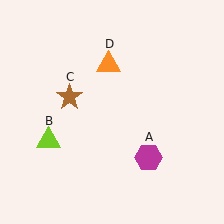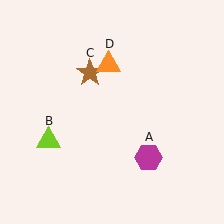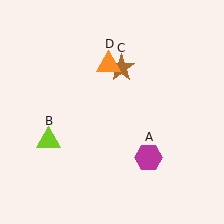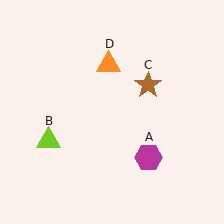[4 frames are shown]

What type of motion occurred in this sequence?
The brown star (object C) rotated clockwise around the center of the scene.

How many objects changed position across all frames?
1 object changed position: brown star (object C).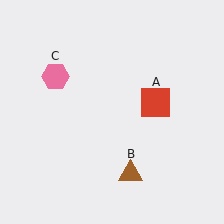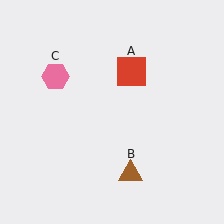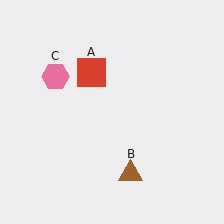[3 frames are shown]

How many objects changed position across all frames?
1 object changed position: red square (object A).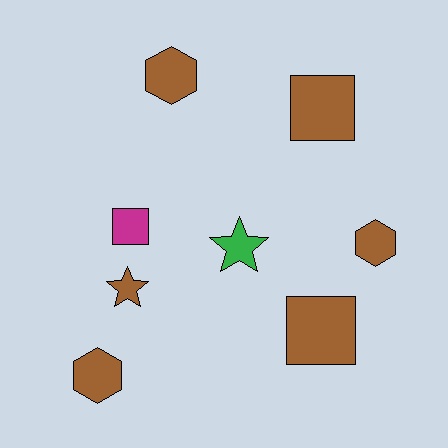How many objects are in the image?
There are 8 objects.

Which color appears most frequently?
Brown, with 6 objects.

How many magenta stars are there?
There are no magenta stars.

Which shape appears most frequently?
Hexagon, with 3 objects.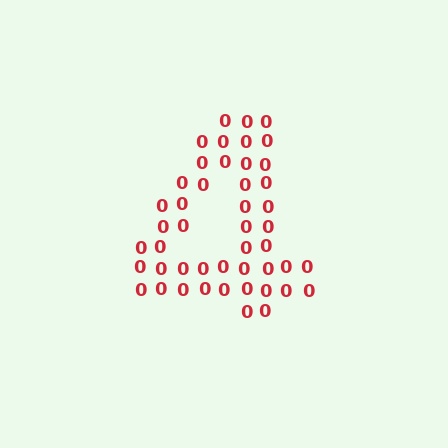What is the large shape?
The large shape is the digit 4.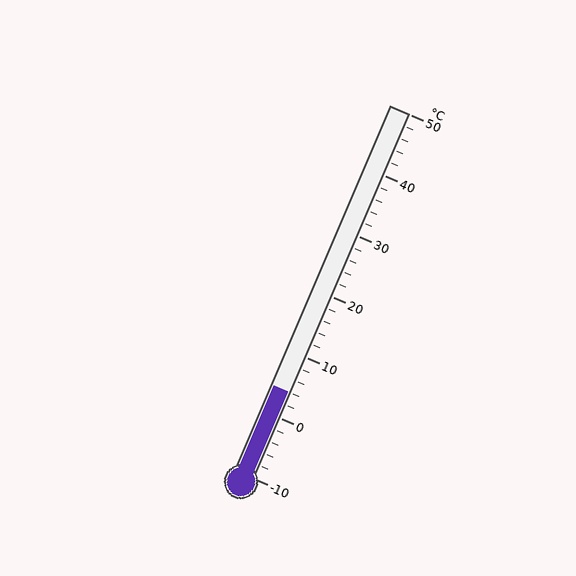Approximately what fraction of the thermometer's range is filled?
The thermometer is filled to approximately 25% of its range.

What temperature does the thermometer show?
The thermometer shows approximately 4°C.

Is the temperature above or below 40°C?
The temperature is below 40°C.